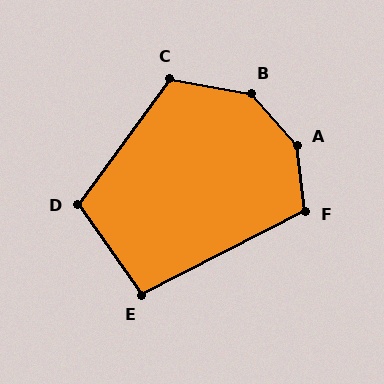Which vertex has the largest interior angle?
A, at approximately 146 degrees.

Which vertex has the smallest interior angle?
E, at approximately 98 degrees.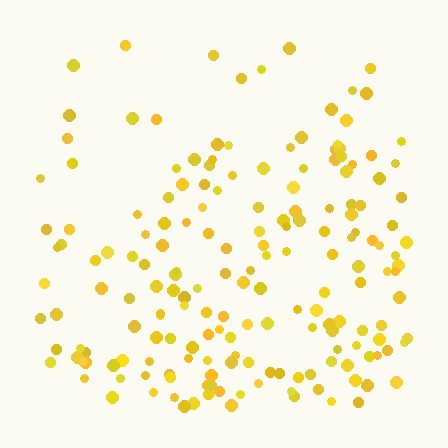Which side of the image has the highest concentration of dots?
The bottom.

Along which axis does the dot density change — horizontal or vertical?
Vertical.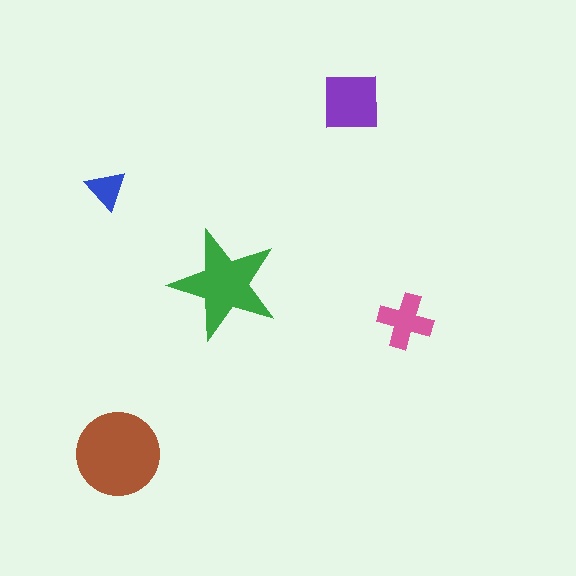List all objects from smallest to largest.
The blue triangle, the pink cross, the purple square, the green star, the brown circle.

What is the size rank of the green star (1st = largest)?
2nd.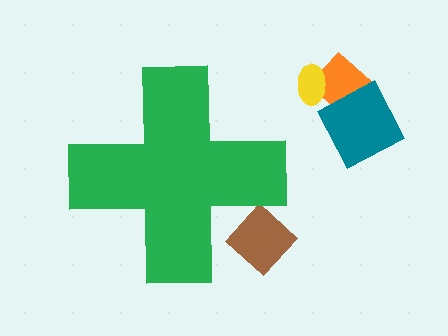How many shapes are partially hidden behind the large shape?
1 shape is partially hidden.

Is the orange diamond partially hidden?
No, the orange diamond is fully visible.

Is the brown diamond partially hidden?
Yes, the brown diamond is partially hidden behind the green cross.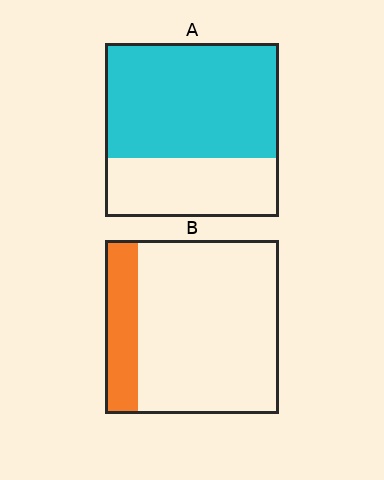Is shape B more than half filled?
No.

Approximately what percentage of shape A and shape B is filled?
A is approximately 65% and B is approximately 20%.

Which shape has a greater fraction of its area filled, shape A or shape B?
Shape A.